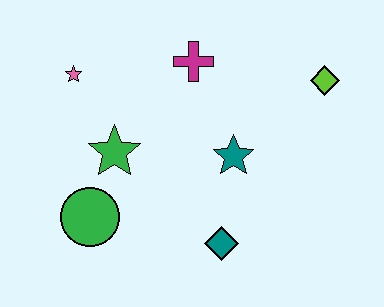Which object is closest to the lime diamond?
The teal star is closest to the lime diamond.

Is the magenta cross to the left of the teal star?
Yes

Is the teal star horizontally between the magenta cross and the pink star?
No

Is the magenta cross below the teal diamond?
No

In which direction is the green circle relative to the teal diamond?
The green circle is to the left of the teal diamond.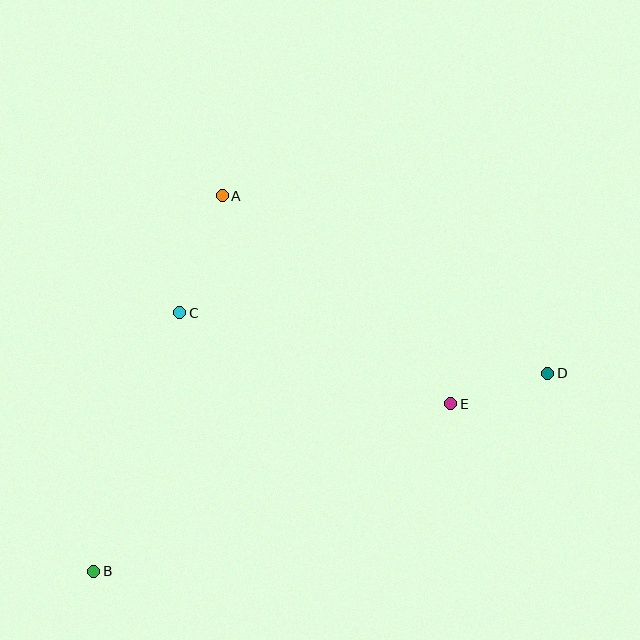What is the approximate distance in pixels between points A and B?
The distance between A and B is approximately 397 pixels.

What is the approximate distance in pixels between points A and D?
The distance between A and D is approximately 370 pixels.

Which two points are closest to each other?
Points D and E are closest to each other.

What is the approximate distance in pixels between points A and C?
The distance between A and C is approximately 124 pixels.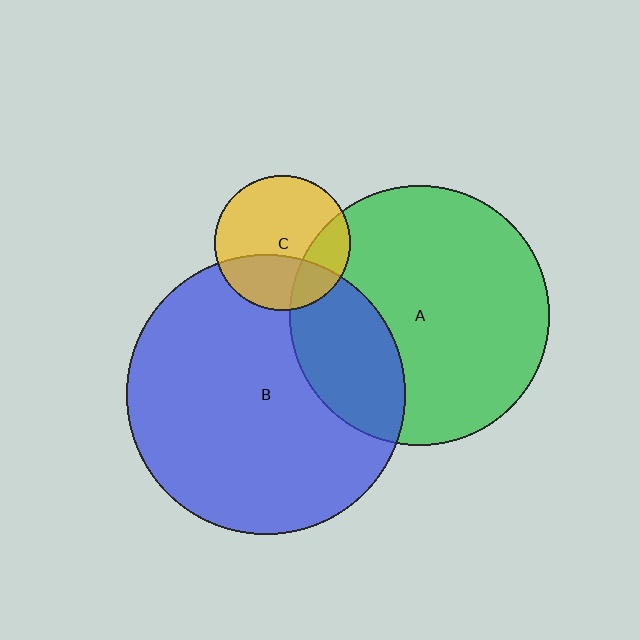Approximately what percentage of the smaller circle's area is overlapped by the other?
Approximately 25%.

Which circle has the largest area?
Circle B (blue).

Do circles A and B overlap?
Yes.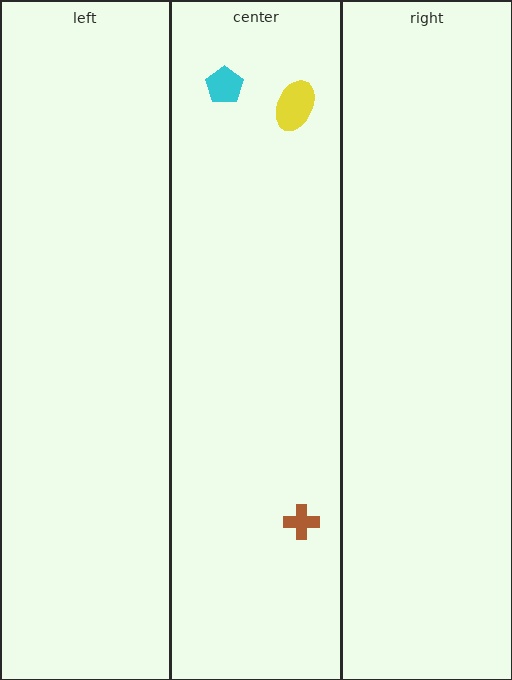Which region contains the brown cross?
The center region.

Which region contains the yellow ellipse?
The center region.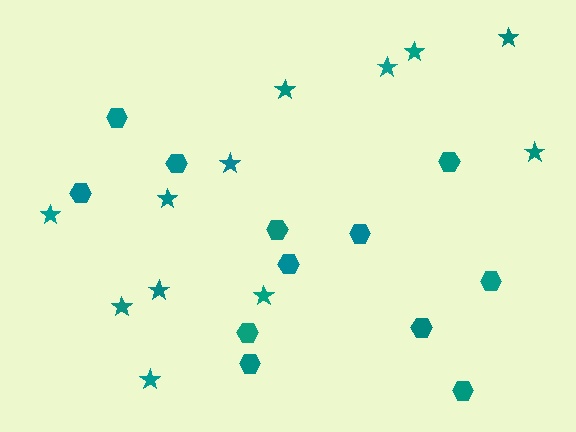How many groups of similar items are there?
There are 2 groups: one group of hexagons (12) and one group of stars (12).